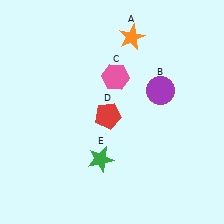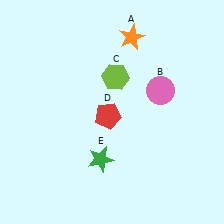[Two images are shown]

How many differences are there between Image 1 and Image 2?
There are 2 differences between the two images.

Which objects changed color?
B changed from purple to pink. C changed from pink to lime.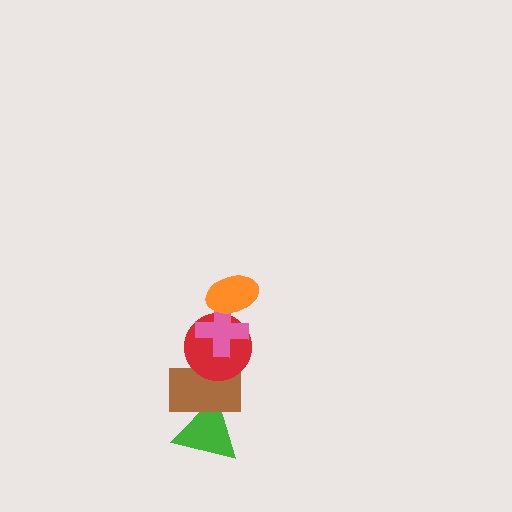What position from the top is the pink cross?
The pink cross is 2nd from the top.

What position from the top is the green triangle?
The green triangle is 5th from the top.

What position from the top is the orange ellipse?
The orange ellipse is 1st from the top.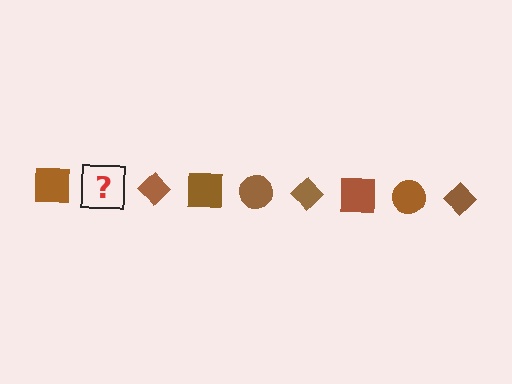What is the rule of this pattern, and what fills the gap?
The rule is that the pattern cycles through square, circle, diamond shapes in brown. The gap should be filled with a brown circle.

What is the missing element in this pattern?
The missing element is a brown circle.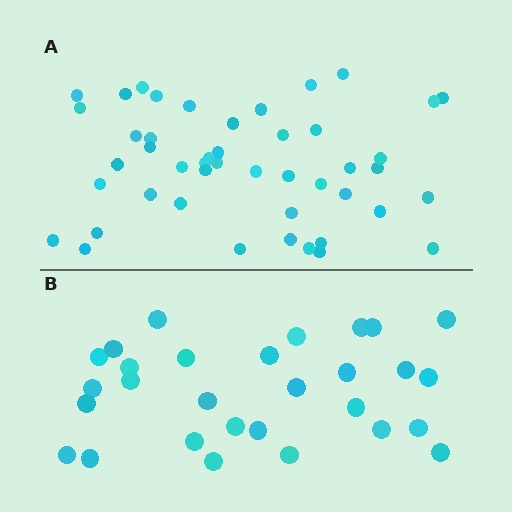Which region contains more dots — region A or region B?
Region A (the top region) has more dots.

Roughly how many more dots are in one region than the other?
Region A has approximately 15 more dots than region B.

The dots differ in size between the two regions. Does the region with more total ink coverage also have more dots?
No. Region B has more total ink coverage because its dots are larger, but region A actually contains more individual dots. Total area can be misleading — the number of items is what matters here.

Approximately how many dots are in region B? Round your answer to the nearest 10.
About 30 dots. (The exact count is 29, which rounds to 30.)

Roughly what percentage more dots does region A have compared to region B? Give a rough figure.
About 60% more.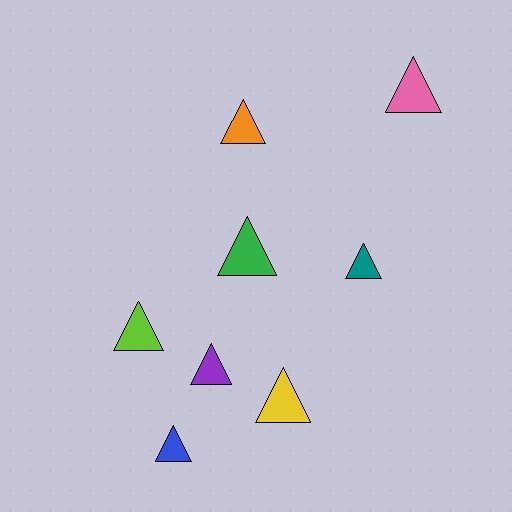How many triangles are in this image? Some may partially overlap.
There are 8 triangles.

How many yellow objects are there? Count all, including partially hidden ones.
There is 1 yellow object.